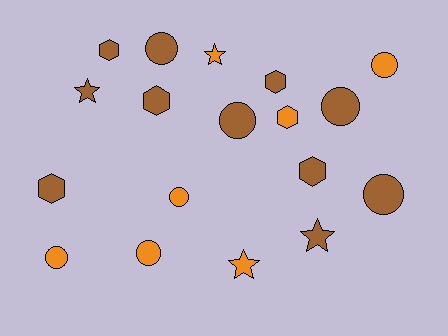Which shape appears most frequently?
Circle, with 8 objects.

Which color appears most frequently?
Brown, with 11 objects.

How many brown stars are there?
There are 2 brown stars.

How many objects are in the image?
There are 18 objects.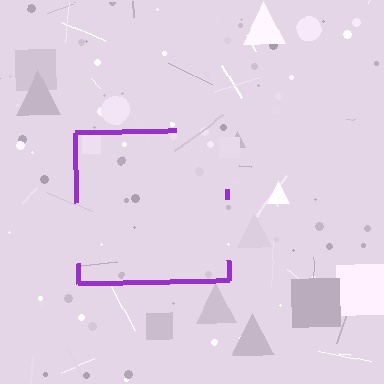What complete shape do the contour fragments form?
The contour fragments form a square.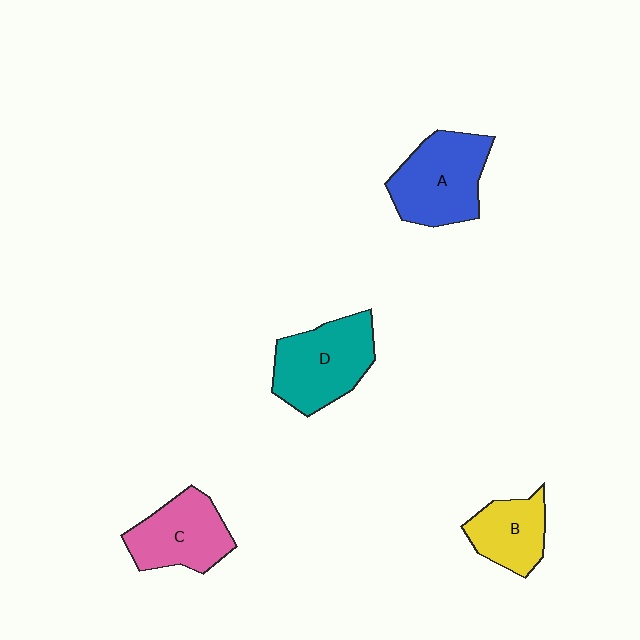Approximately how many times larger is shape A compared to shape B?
Approximately 1.5 times.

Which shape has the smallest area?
Shape B (yellow).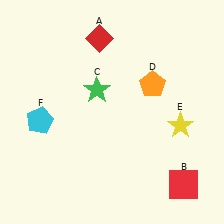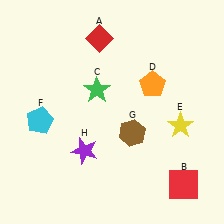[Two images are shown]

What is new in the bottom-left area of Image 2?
A purple star (H) was added in the bottom-left area of Image 2.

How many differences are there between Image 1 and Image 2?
There are 2 differences between the two images.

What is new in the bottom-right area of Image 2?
A brown hexagon (G) was added in the bottom-right area of Image 2.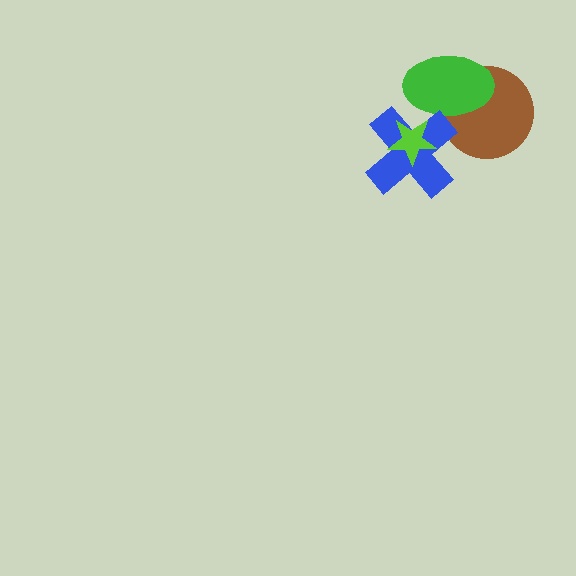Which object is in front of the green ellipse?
The blue cross is in front of the green ellipse.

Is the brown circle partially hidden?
Yes, it is partially covered by another shape.